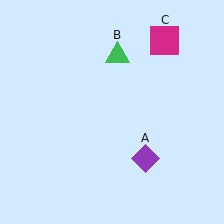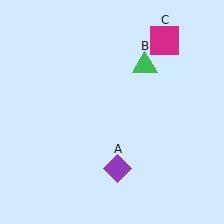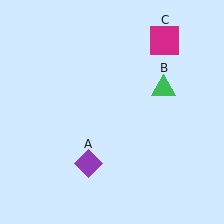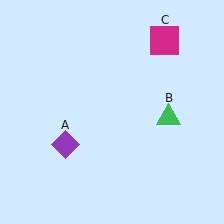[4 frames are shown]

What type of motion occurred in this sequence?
The purple diamond (object A), green triangle (object B) rotated clockwise around the center of the scene.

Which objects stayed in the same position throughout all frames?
Magenta square (object C) remained stationary.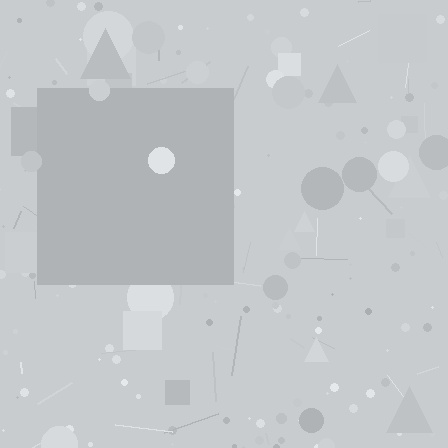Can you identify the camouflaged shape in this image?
The camouflaged shape is a square.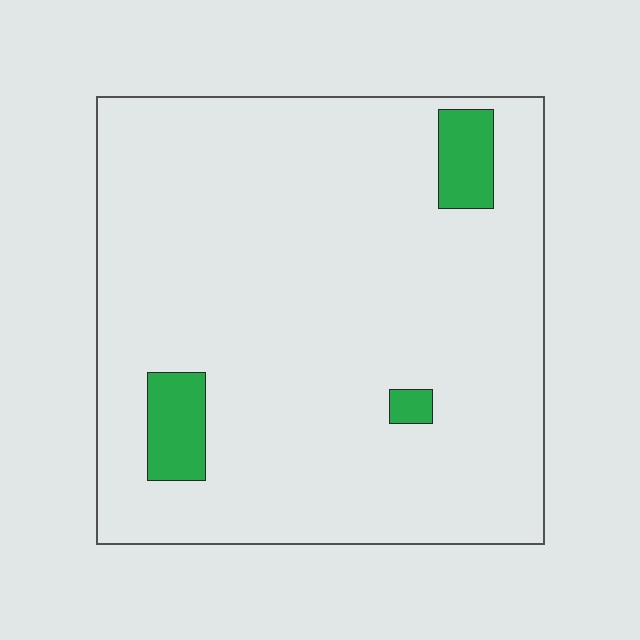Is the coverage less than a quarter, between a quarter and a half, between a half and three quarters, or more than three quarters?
Less than a quarter.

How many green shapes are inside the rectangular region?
3.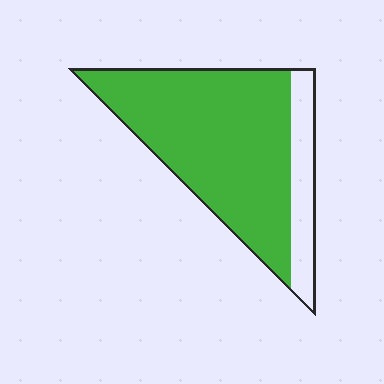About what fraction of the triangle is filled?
About four fifths (4/5).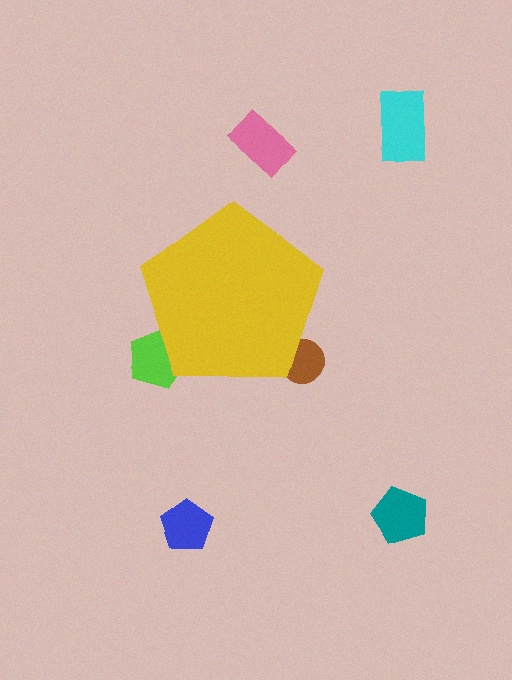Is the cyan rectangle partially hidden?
No, the cyan rectangle is fully visible.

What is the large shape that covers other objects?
A yellow pentagon.